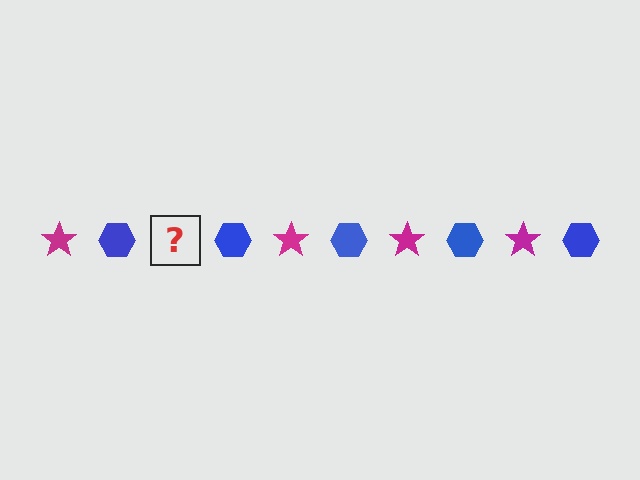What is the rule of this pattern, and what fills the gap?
The rule is that the pattern alternates between magenta star and blue hexagon. The gap should be filled with a magenta star.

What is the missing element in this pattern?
The missing element is a magenta star.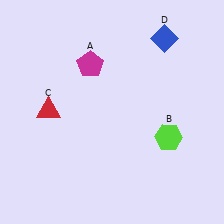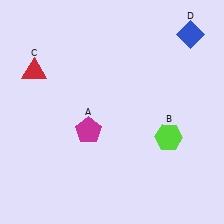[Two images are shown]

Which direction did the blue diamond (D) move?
The blue diamond (D) moved right.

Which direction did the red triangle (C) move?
The red triangle (C) moved up.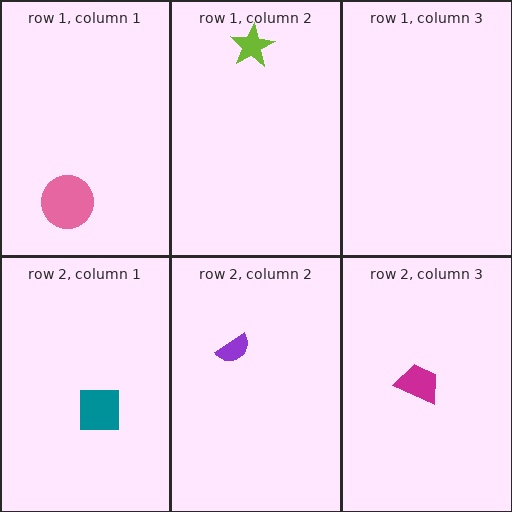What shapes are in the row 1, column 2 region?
The lime star.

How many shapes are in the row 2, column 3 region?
1.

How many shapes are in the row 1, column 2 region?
1.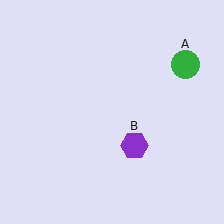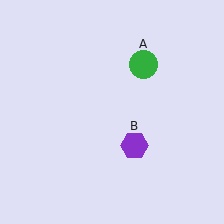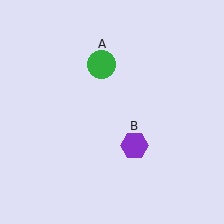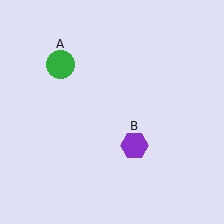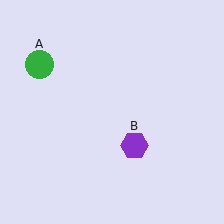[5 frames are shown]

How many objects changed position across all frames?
1 object changed position: green circle (object A).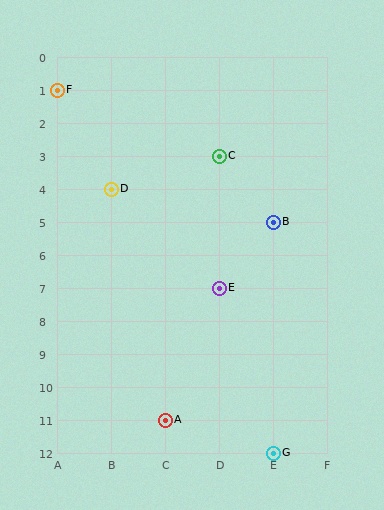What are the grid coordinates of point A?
Point A is at grid coordinates (C, 11).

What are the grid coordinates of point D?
Point D is at grid coordinates (B, 4).